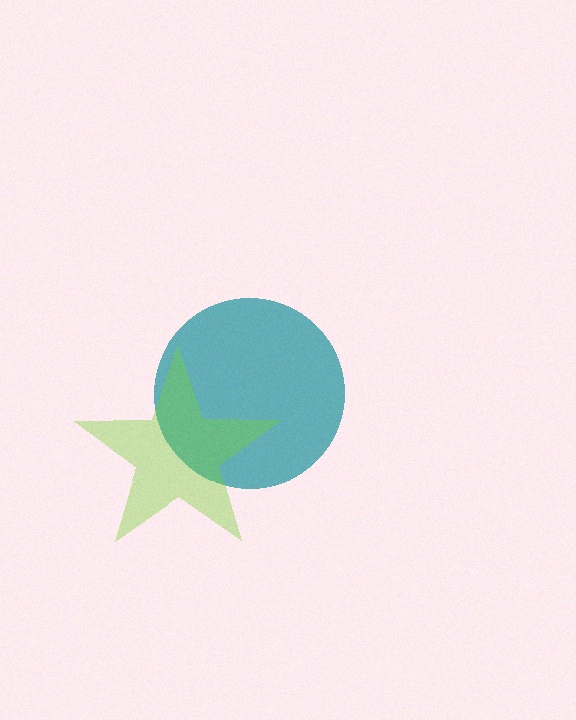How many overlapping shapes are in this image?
There are 2 overlapping shapes in the image.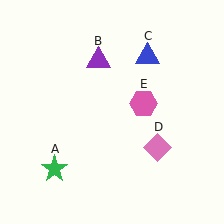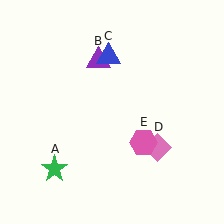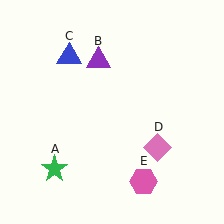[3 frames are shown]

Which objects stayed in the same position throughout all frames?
Green star (object A) and purple triangle (object B) and pink diamond (object D) remained stationary.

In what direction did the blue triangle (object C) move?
The blue triangle (object C) moved left.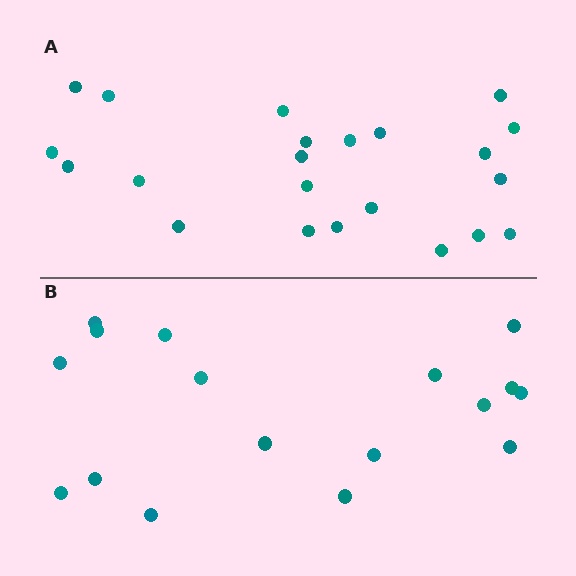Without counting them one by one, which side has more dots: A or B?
Region A (the top region) has more dots.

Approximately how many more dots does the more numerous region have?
Region A has about 5 more dots than region B.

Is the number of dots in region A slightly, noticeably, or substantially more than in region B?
Region A has noticeably more, but not dramatically so. The ratio is roughly 1.3 to 1.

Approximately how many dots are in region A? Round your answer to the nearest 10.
About 20 dots. (The exact count is 22, which rounds to 20.)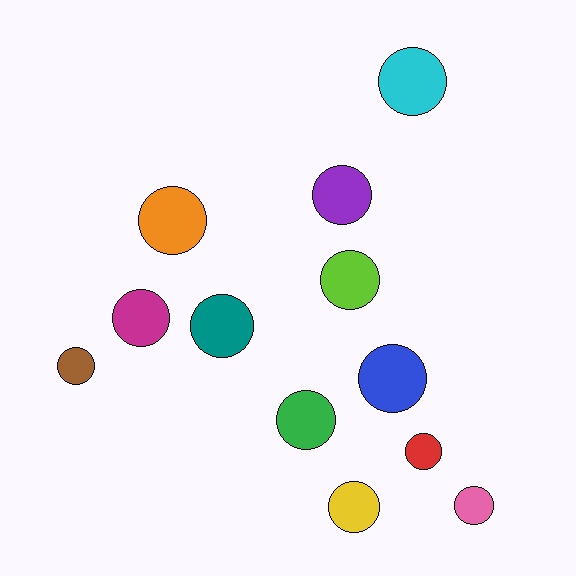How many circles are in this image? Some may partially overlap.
There are 12 circles.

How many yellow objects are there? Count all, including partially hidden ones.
There is 1 yellow object.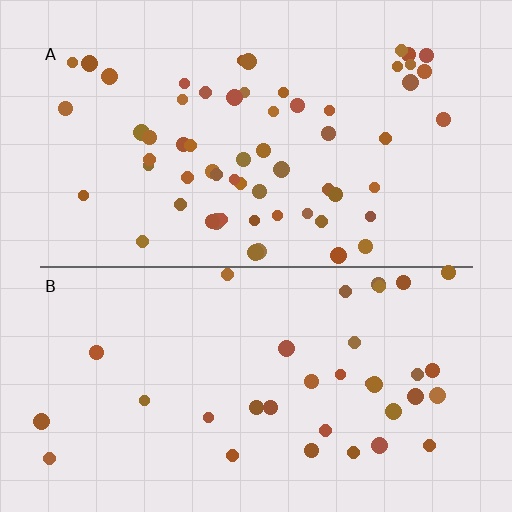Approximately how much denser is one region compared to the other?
Approximately 1.7× — region A over region B.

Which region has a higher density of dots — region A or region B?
A (the top).